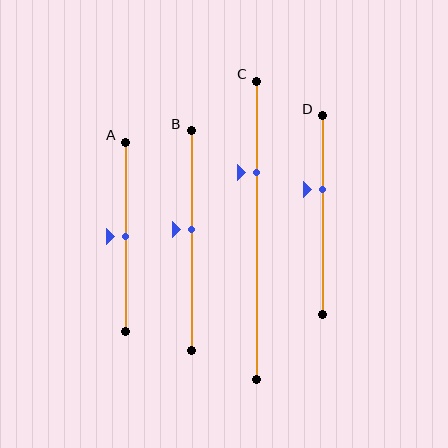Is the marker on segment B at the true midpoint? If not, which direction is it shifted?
No, the marker on segment B is shifted upward by about 5% of the segment length.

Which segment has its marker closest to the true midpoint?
Segment A has its marker closest to the true midpoint.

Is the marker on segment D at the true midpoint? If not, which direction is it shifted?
No, the marker on segment D is shifted upward by about 13% of the segment length.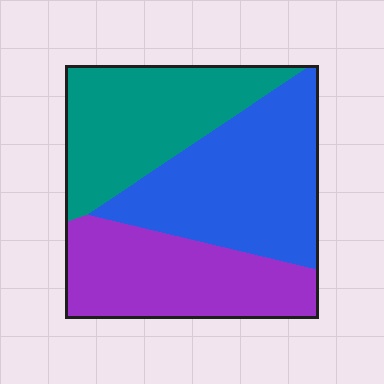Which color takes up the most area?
Blue, at roughly 40%.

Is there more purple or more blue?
Blue.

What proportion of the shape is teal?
Teal covers around 30% of the shape.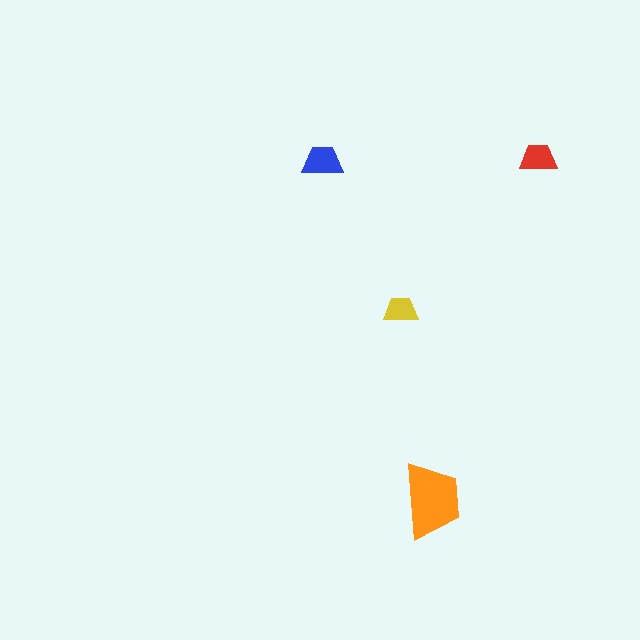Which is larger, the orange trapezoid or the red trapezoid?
The orange one.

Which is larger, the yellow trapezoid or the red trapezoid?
The red one.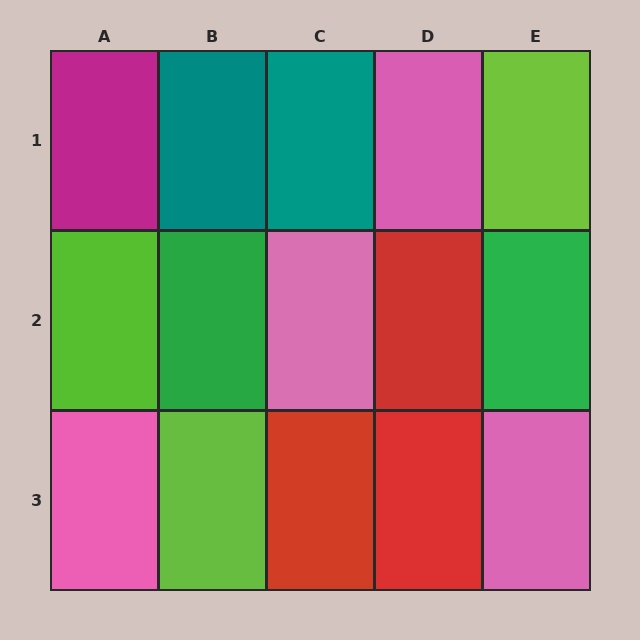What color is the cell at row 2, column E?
Green.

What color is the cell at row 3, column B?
Lime.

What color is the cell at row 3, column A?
Pink.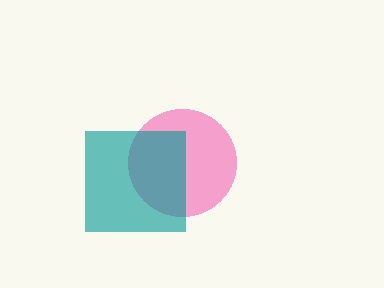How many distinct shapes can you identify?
There are 2 distinct shapes: a pink circle, a teal square.